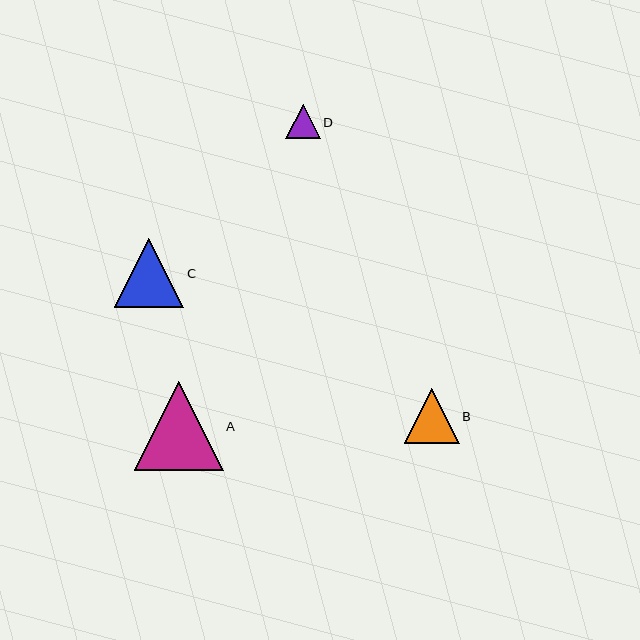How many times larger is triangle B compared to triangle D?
Triangle B is approximately 1.6 times the size of triangle D.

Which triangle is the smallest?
Triangle D is the smallest with a size of approximately 34 pixels.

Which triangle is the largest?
Triangle A is the largest with a size of approximately 89 pixels.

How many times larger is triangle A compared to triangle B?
Triangle A is approximately 1.6 times the size of triangle B.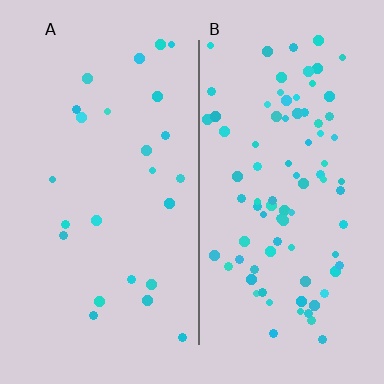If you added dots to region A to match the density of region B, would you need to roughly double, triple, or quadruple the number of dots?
Approximately triple.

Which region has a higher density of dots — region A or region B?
B (the right).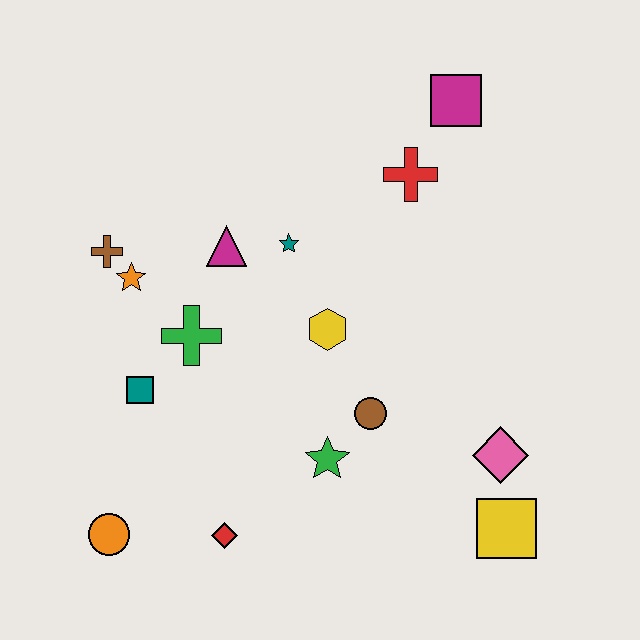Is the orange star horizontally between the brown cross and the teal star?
Yes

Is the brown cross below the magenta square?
Yes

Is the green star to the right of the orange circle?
Yes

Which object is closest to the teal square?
The green cross is closest to the teal square.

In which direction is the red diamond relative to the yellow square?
The red diamond is to the left of the yellow square.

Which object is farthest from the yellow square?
The brown cross is farthest from the yellow square.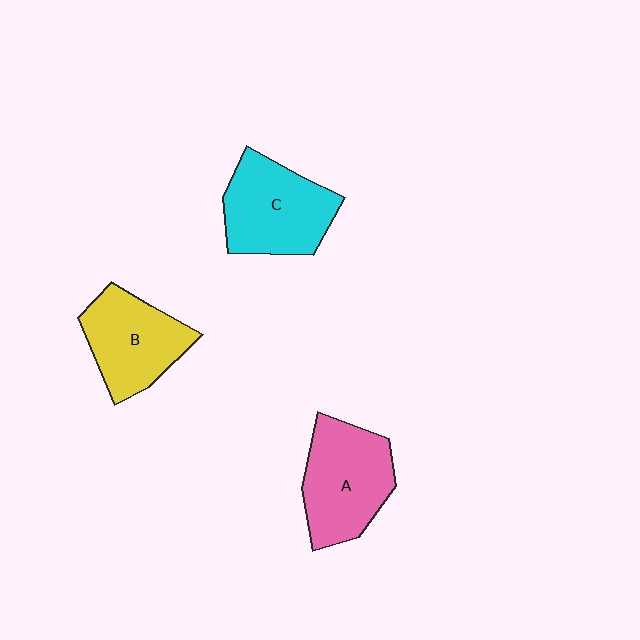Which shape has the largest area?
Shape A (pink).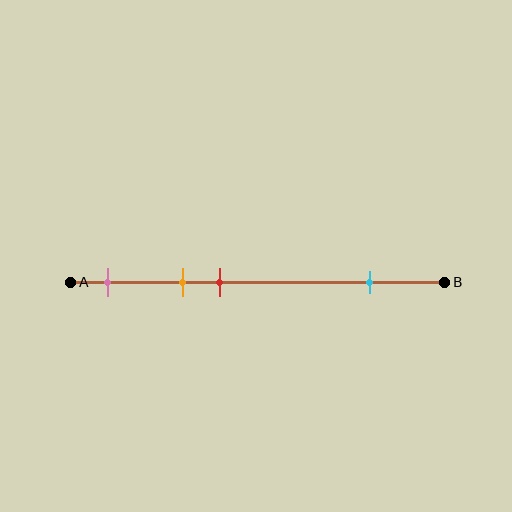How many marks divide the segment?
There are 4 marks dividing the segment.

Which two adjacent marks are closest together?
The orange and red marks are the closest adjacent pair.